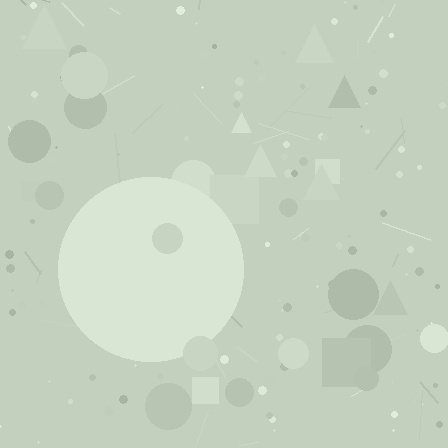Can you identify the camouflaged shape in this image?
The camouflaged shape is a circle.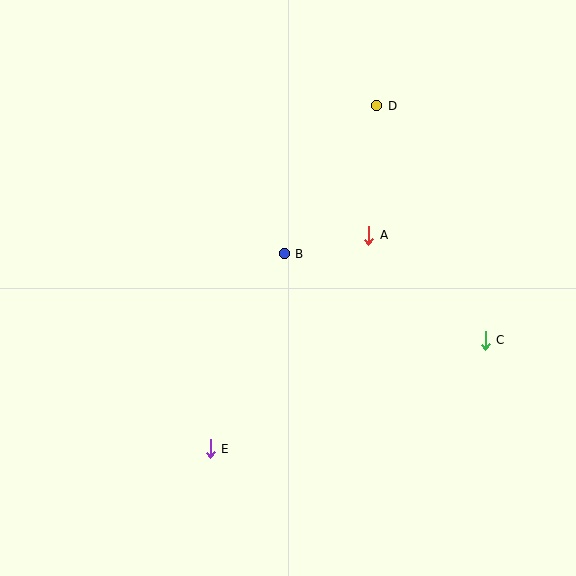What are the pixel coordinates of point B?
Point B is at (284, 254).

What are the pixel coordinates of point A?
Point A is at (369, 235).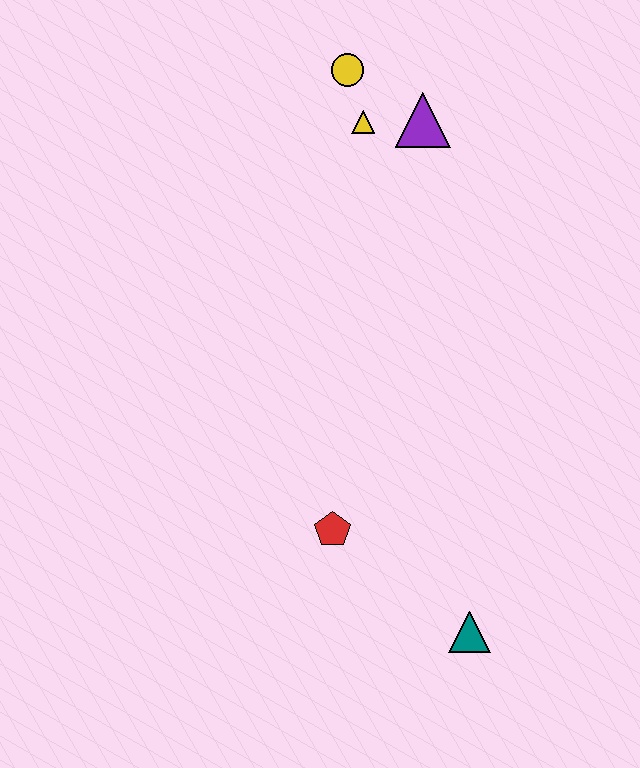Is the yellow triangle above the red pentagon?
Yes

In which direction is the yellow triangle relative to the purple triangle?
The yellow triangle is to the left of the purple triangle.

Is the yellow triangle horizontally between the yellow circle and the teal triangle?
Yes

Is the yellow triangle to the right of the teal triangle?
No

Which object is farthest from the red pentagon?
The yellow circle is farthest from the red pentagon.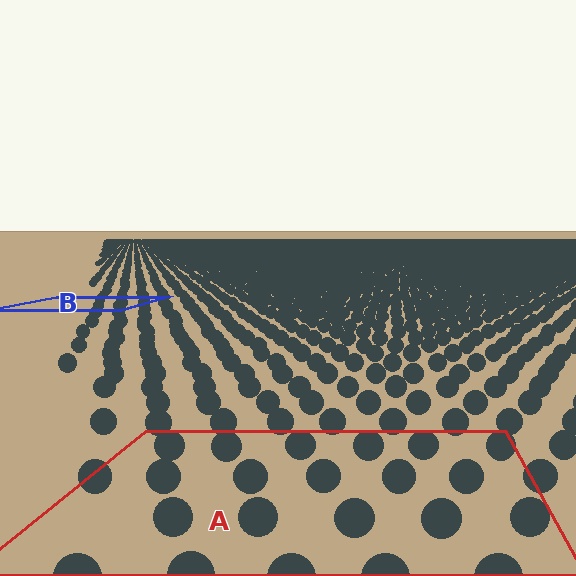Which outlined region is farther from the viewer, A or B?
Region B is farther from the viewer — the texture elements inside it appear smaller and more densely packed.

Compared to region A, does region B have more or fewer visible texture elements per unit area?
Region B has more texture elements per unit area — they are packed more densely because it is farther away.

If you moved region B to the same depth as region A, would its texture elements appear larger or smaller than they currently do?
They would appear larger. At a closer depth, the same texture elements are projected at a bigger on-screen size.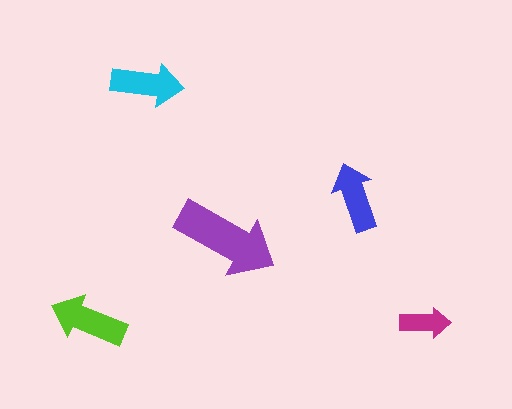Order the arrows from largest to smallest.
the purple one, the lime one, the cyan one, the blue one, the magenta one.